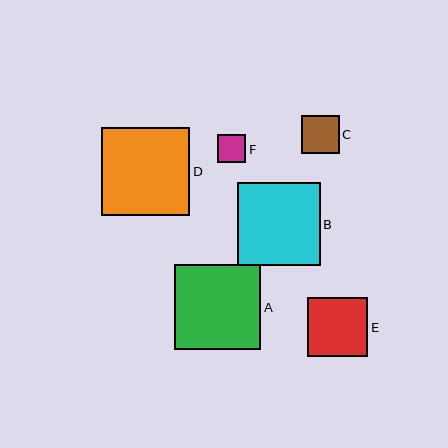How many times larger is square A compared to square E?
Square A is approximately 1.4 times the size of square E.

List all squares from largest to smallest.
From largest to smallest: D, A, B, E, C, F.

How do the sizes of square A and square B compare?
Square A and square B are approximately the same size.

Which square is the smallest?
Square F is the smallest with a size of approximately 28 pixels.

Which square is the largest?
Square D is the largest with a size of approximately 88 pixels.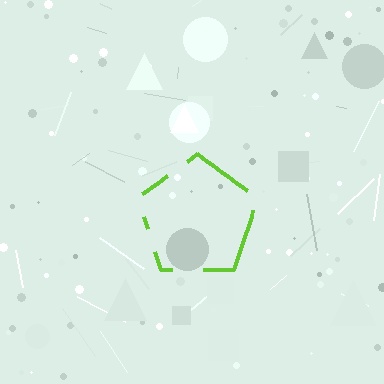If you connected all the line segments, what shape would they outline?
They would outline a pentagon.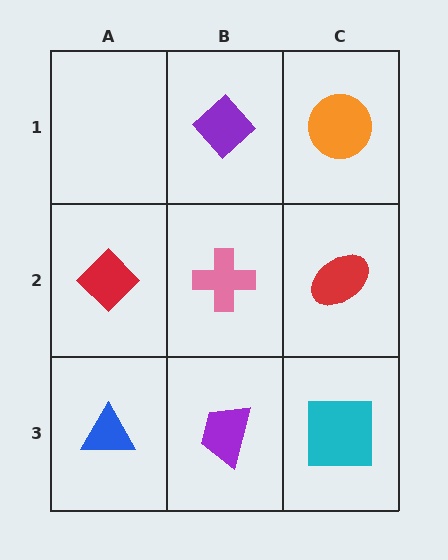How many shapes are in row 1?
2 shapes.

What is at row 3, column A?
A blue triangle.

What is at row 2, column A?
A red diamond.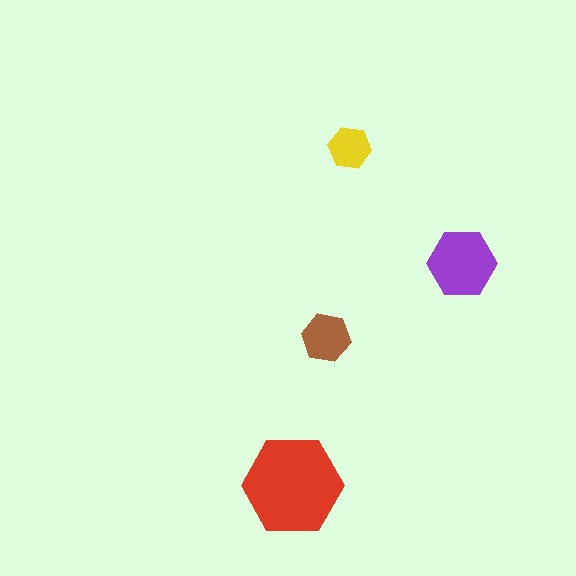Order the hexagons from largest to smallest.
the red one, the purple one, the brown one, the yellow one.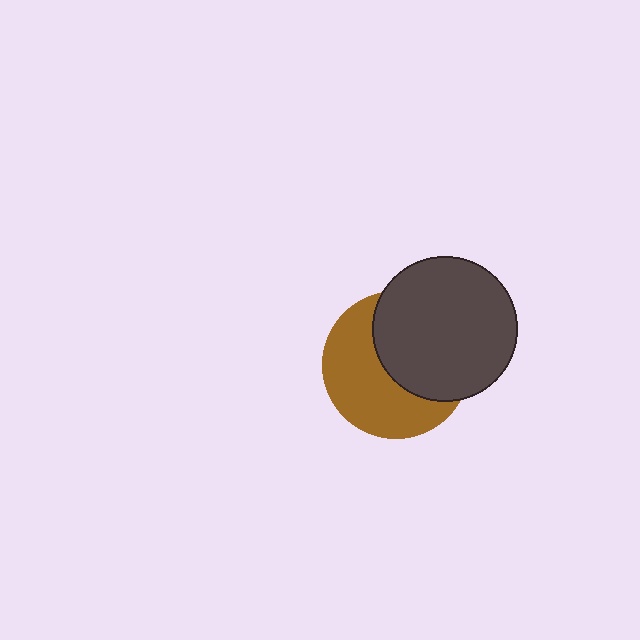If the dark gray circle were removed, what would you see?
You would see the complete brown circle.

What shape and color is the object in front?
The object in front is a dark gray circle.